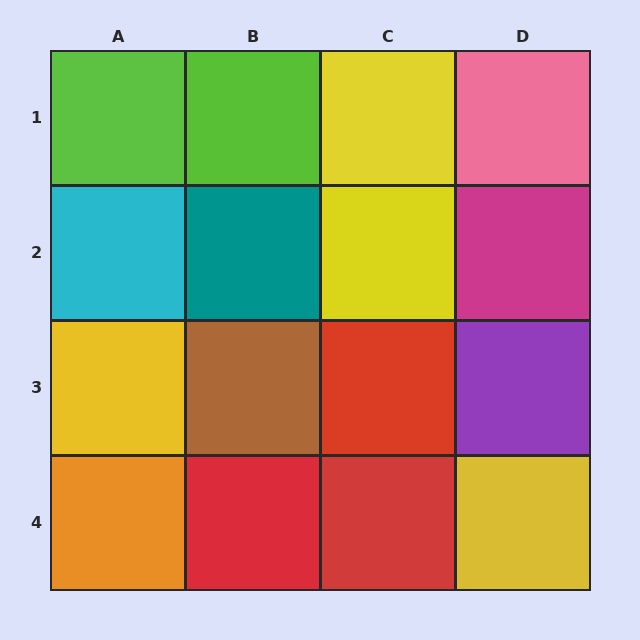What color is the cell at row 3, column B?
Brown.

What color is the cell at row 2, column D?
Magenta.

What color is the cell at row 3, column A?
Yellow.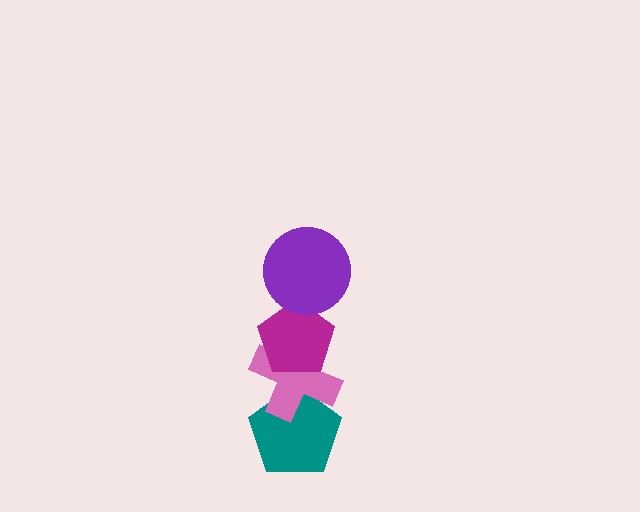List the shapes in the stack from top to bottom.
From top to bottom: the purple circle, the magenta pentagon, the pink cross, the teal pentagon.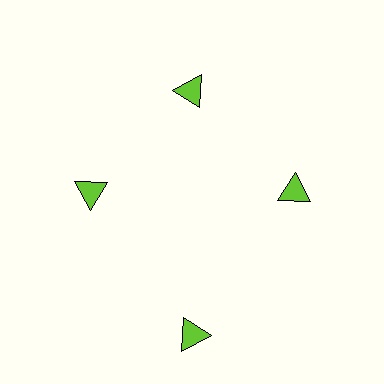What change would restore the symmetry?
The symmetry would be restored by moving it inward, back onto the ring so that all 4 triangles sit at equal angles and equal distance from the center.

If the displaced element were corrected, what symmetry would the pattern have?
It would have 4-fold rotational symmetry — the pattern would map onto itself every 90 degrees.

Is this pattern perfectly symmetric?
No. The 4 lime triangles are arranged in a ring, but one element near the 6 o'clock position is pushed outward from the center, breaking the 4-fold rotational symmetry.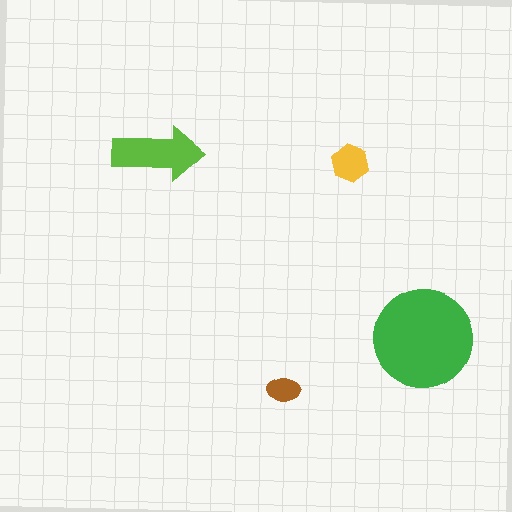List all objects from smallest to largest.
The brown ellipse, the yellow hexagon, the lime arrow, the green circle.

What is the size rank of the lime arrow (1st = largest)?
2nd.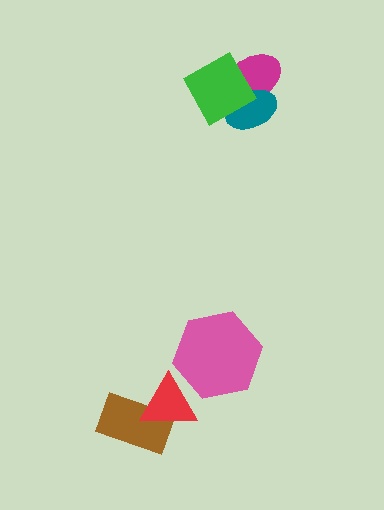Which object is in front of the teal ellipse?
The green diamond is in front of the teal ellipse.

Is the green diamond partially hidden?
No, no other shape covers it.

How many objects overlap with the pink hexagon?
1 object overlaps with the pink hexagon.